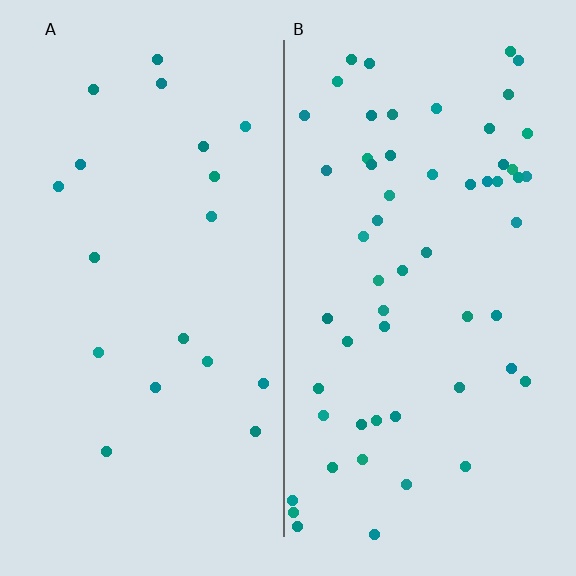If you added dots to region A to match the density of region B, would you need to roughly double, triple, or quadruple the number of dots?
Approximately triple.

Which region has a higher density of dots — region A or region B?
B (the right).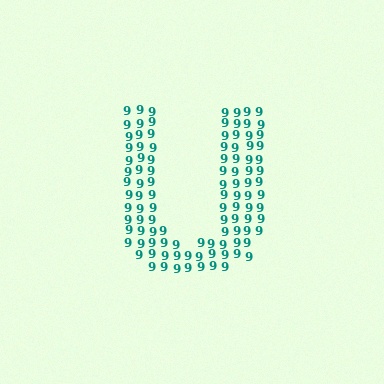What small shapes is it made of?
It is made of small digit 9's.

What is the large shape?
The large shape is the letter U.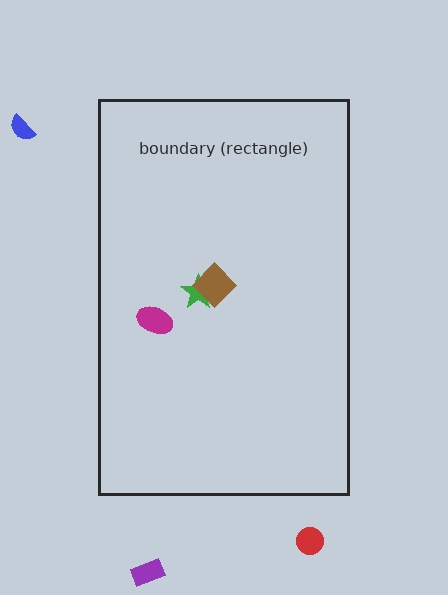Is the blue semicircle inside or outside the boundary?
Outside.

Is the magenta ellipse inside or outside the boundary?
Inside.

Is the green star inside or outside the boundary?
Inside.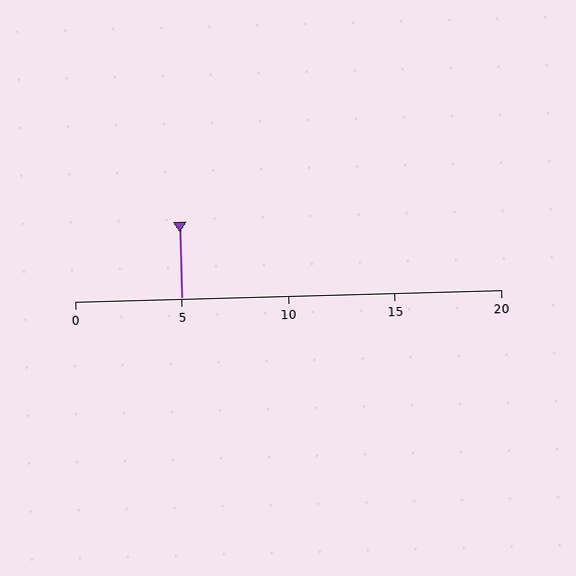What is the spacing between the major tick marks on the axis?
The major ticks are spaced 5 apart.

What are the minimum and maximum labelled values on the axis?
The axis runs from 0 to 20.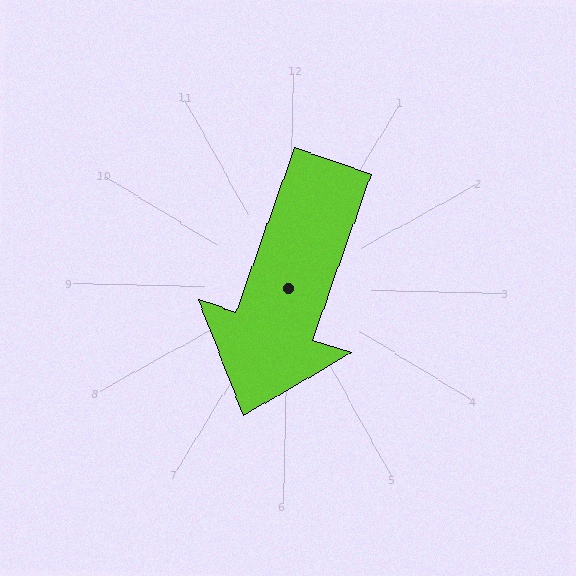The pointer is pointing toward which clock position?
Roughly 7 o'clock.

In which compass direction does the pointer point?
South.